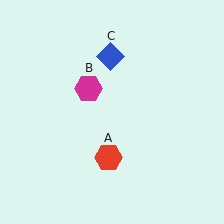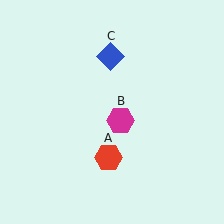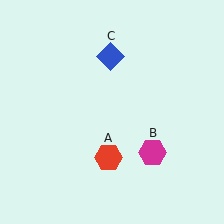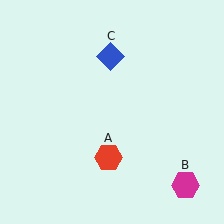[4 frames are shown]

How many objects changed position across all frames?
1 object changed position: magenta hexagon (object B).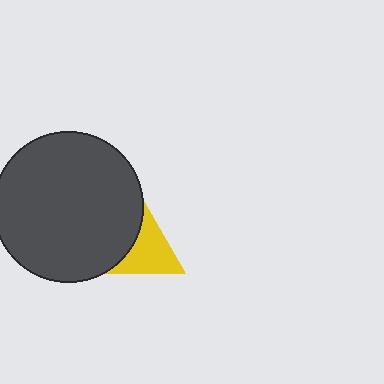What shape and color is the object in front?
The object in front is a dark gray circle.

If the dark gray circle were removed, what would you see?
You would see the complete yellow triangle.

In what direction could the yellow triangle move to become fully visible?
The yellow triangle could move right. That would shift it out from behind the dark gray circle entirely.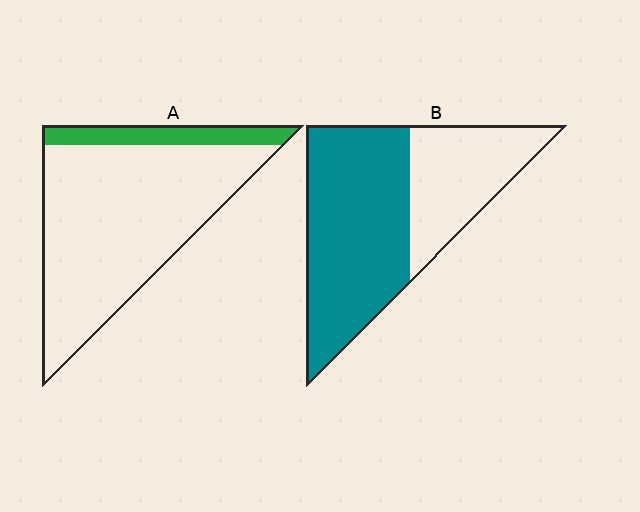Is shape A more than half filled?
No.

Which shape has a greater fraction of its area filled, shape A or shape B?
Shape B.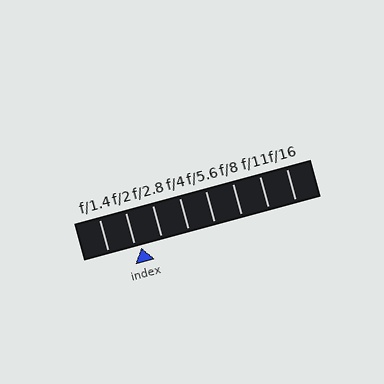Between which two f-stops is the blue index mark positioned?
The index mark is between f/2 and f/2.8.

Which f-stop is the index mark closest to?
The index mark is closest to f/2.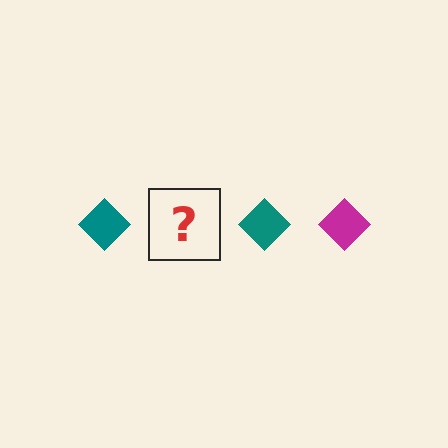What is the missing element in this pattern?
The missing element is a magenta diamond.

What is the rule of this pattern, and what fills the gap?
The rule is that the pattern cycles through teal, magenta diamonds. The gap should be filled with a magenta diamond.